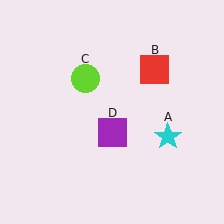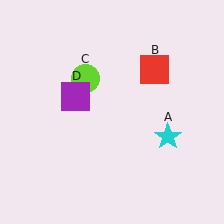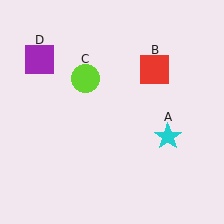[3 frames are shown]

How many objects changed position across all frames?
1 object changed position: purple square (object D).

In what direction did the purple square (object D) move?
The purple square (object D) moved up and to the left.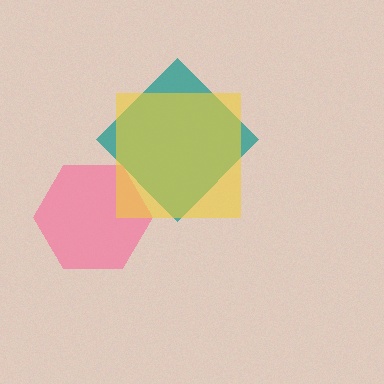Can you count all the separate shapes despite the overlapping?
Yes, there are 3 separate shapes.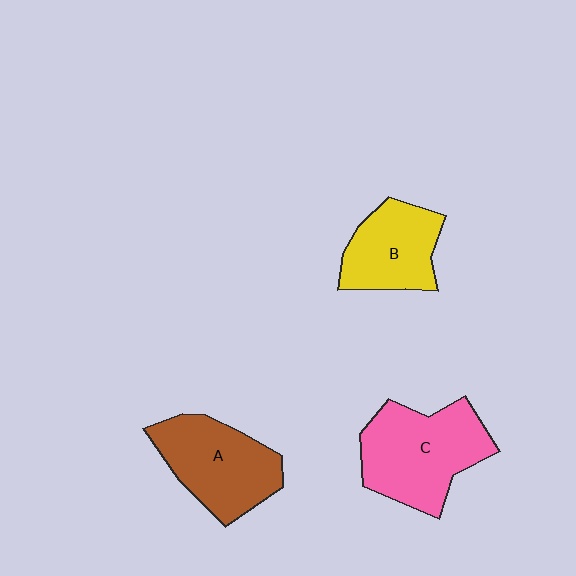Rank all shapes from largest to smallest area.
From largest to smallest: C (pink), A (brown), B (yellow).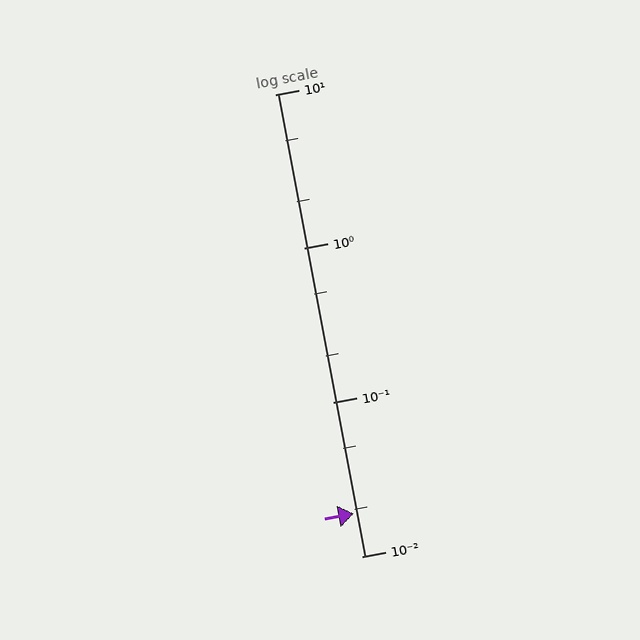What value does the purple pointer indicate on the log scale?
The pointer indicates approximately 0.019.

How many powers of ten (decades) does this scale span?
The scale spans 3 decades, from 0.01 to 10.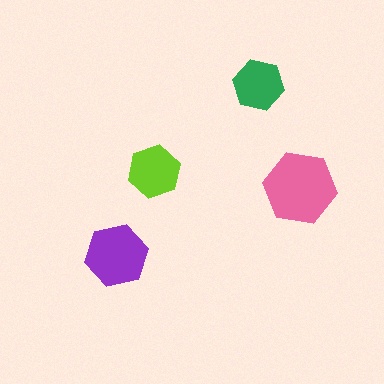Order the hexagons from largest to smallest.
the pink one, the purple one, the lime one, the green one.